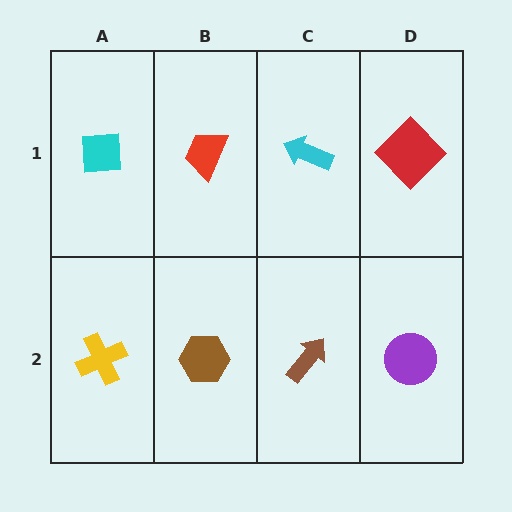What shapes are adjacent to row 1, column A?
A yellow cross (row 2, column A), a red trapezoid (row 1, column B).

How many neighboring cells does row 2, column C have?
3.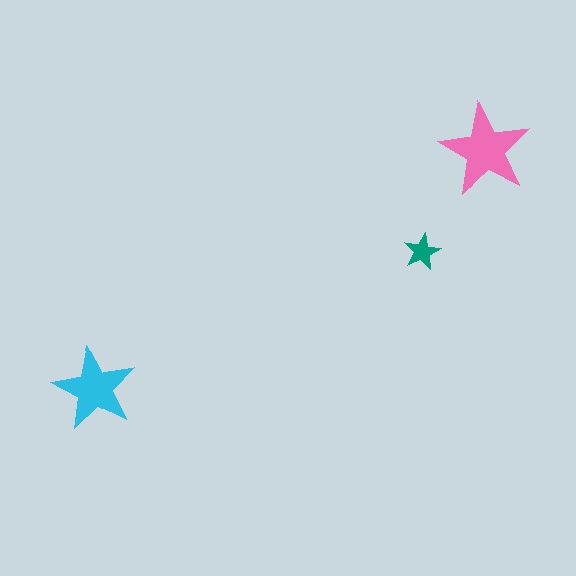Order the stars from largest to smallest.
the pink one, the cyan one, the teal one.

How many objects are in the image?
There are 3 objects in the image.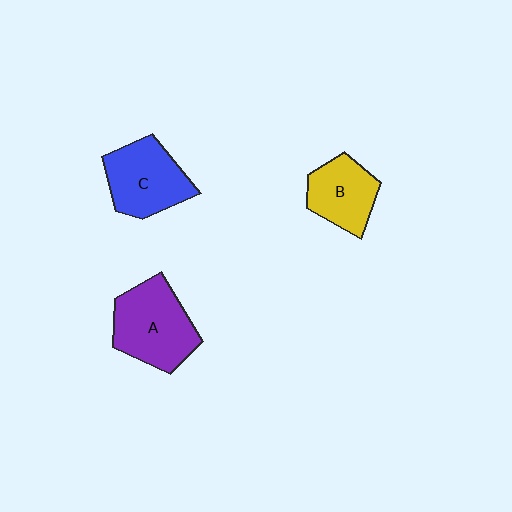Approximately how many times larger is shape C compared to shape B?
Approximately 1.3 times.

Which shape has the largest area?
Shape A (purple).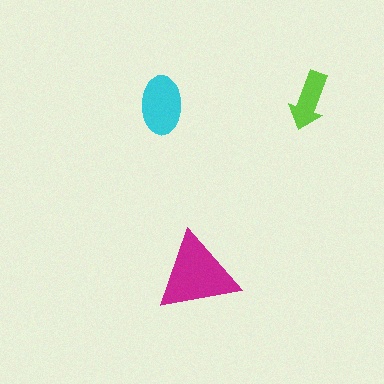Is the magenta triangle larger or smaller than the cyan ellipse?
Larger.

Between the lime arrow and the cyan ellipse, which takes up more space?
The cyan ellipse.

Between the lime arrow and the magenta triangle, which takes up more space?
The magenta triangle.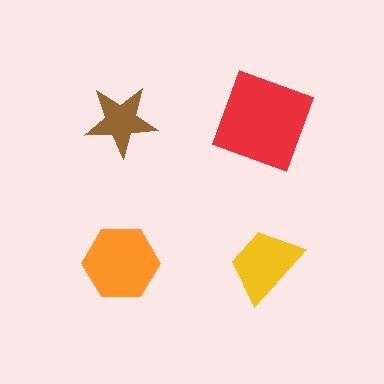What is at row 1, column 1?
A brown star.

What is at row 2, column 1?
An orange hexagon.